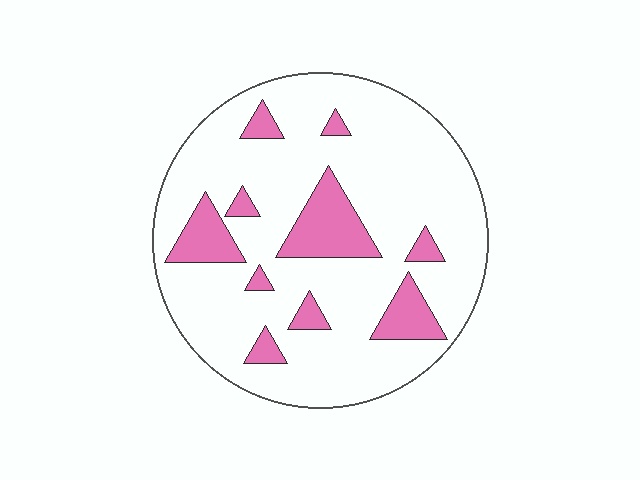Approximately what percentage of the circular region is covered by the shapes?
Approximately 20%.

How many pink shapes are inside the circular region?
10.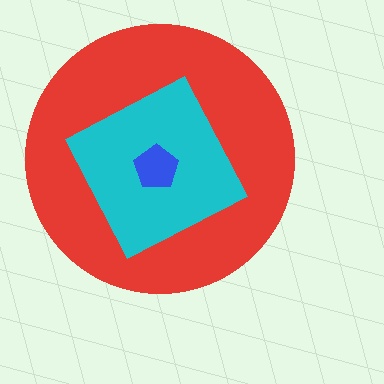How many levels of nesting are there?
3.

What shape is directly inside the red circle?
The cyan diamond.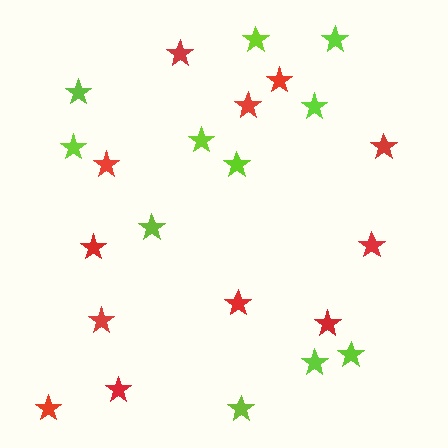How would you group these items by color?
There are 2 groups: one group of red stars (12) and one group of lime stars (11).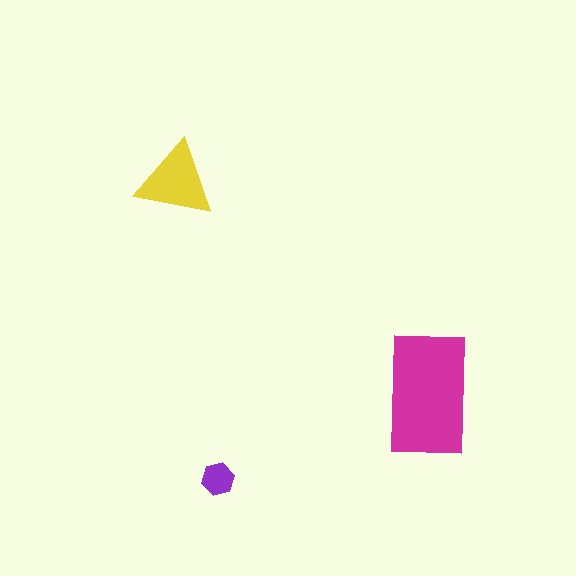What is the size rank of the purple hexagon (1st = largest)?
3rd.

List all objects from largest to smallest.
The magenta rectangle, the yellow triangle, the purple hexagon.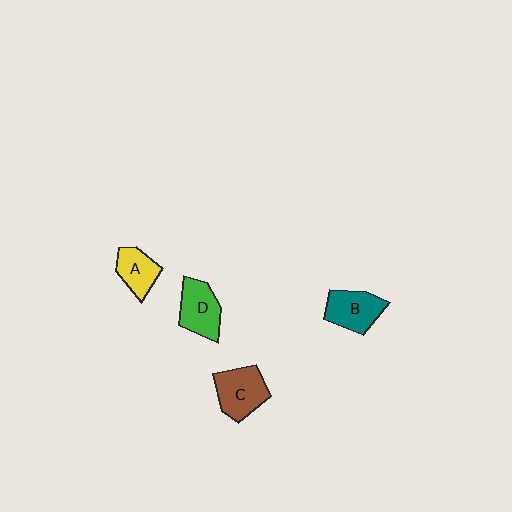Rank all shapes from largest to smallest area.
From largest to smallest: C (brown), D (green), B (teal), A (yellow).